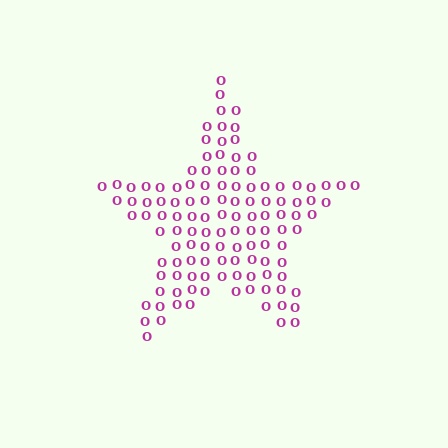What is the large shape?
The large shape is a star.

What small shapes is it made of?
It is made of small letter O's.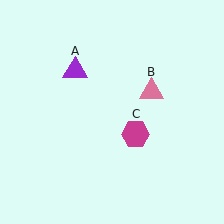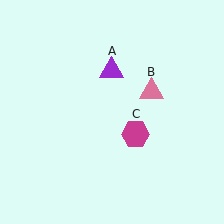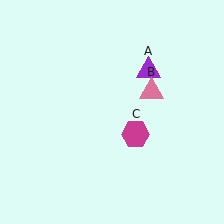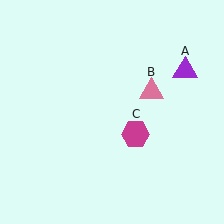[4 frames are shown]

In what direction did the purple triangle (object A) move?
The purple triangle (object A) moved right.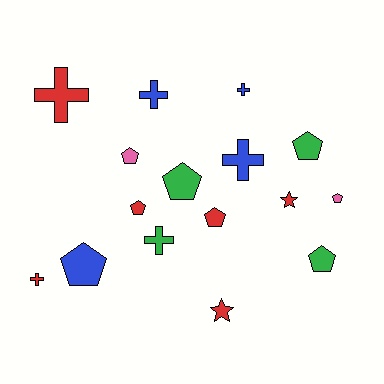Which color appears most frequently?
Red, with 6 objects.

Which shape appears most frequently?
Pentagon, with 8 objects.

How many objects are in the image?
There are 16 objects.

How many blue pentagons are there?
There is 1 blue pentagon.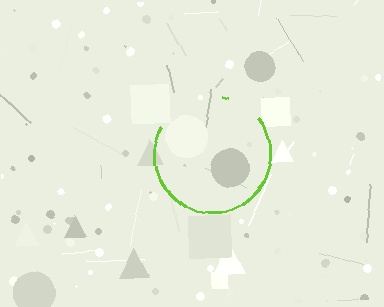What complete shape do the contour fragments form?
The contour fragments form a circle.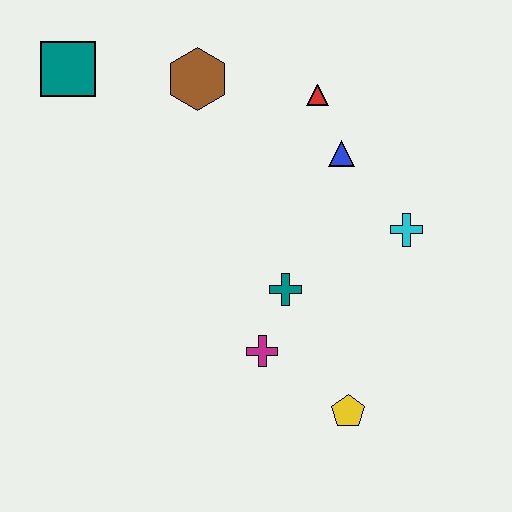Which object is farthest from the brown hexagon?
The yellow pentagon is farthest from the brown hexagon.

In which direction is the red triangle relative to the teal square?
The red triangle is to the right of the teal square.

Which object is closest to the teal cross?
The magenta cross is closest to the teal cross.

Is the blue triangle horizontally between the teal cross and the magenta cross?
No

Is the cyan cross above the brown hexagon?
No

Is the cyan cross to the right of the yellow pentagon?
Yes